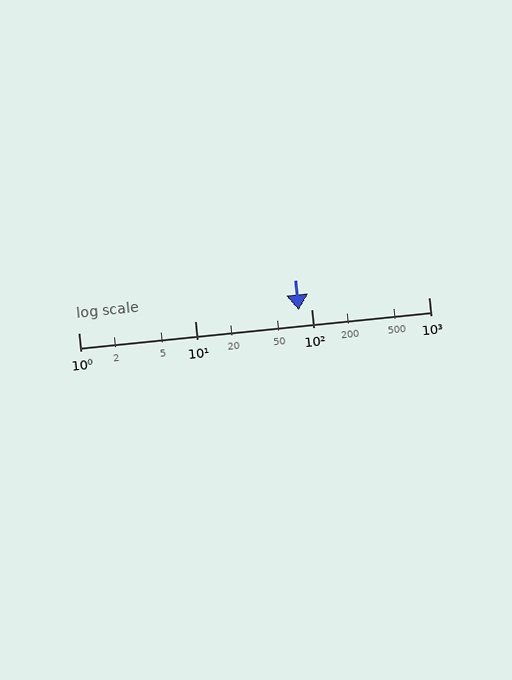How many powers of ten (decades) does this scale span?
The scale spans 3 decades, from 1 to 1000.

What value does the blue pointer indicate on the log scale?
The pointer indicates approximately 77.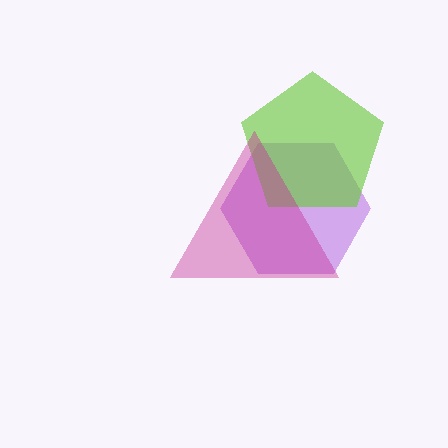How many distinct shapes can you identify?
There are 3 distinct shapes: a purple hexagon, a lime pentagon, a magenta triangle.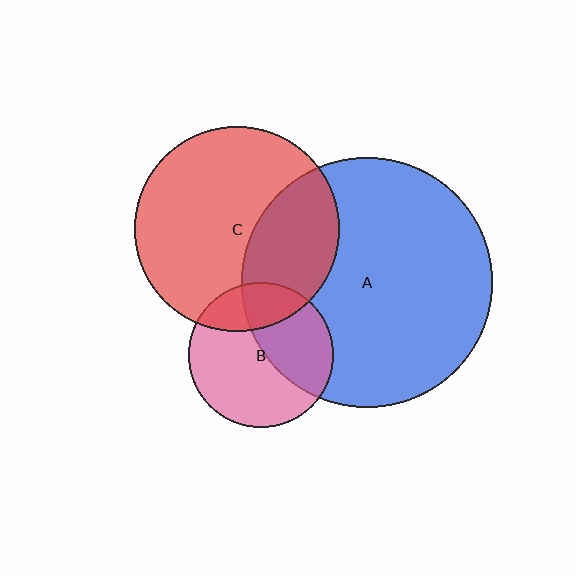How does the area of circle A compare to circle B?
Approximately 3.0 times.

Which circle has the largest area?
Circle A (blue).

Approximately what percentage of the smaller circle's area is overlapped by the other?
Approximately 35%.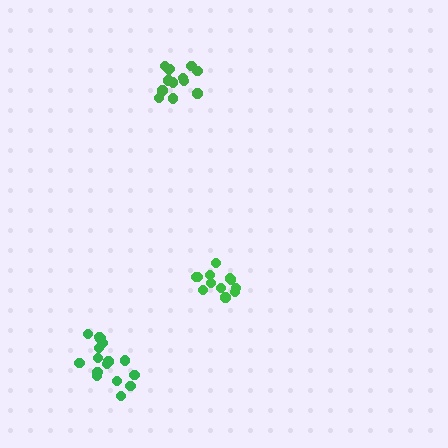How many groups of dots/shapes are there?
There are 3 groups.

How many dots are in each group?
Group 1: 13 dots, Group 2: 12 dots, Group 3: 16 dots (41 total).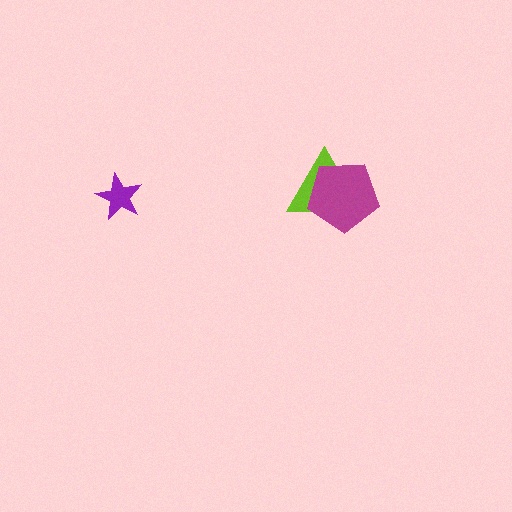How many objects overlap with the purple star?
0 objects overlap with the purple star.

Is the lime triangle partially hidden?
Yes, it is partially covered by another shape.